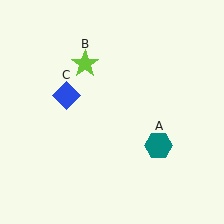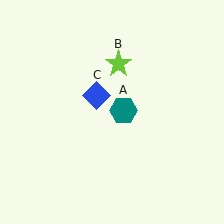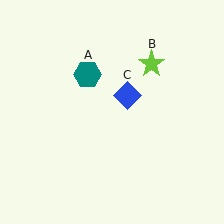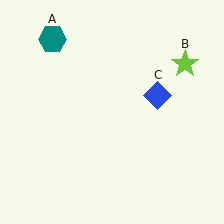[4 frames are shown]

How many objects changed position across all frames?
3 objects changed position: teal hexagon (object A), lime star (object B), blue diamond (object C).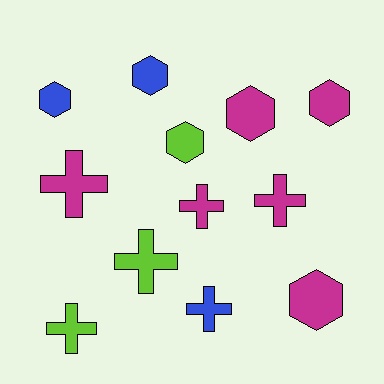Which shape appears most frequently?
Hexagon, with 6 objects.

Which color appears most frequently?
Magenta, with 6 objects.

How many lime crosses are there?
There are 2 lime crosses.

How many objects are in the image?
There are 12 objects.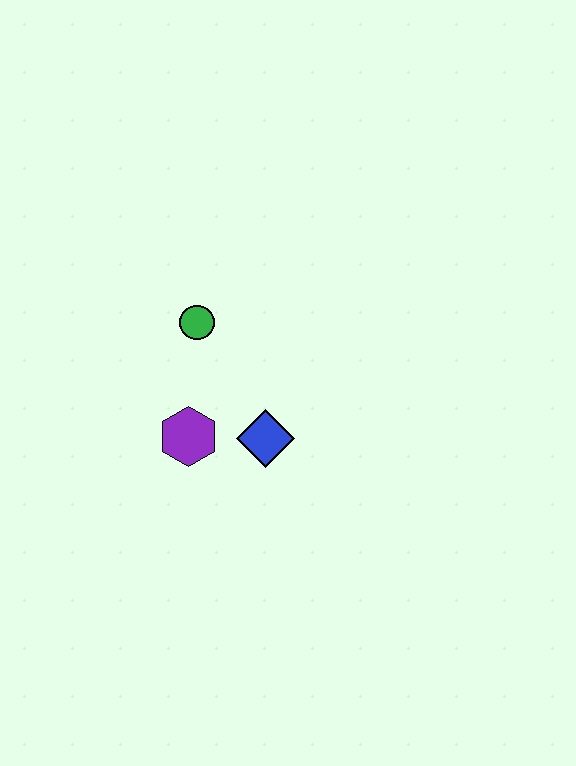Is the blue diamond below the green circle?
Yes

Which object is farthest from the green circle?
The blue diamond is farthest from the green circle.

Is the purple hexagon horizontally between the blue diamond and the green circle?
No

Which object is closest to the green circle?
The purple hexagon is closest to the green circle.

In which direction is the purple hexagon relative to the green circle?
The purple hexagon is below the green circle.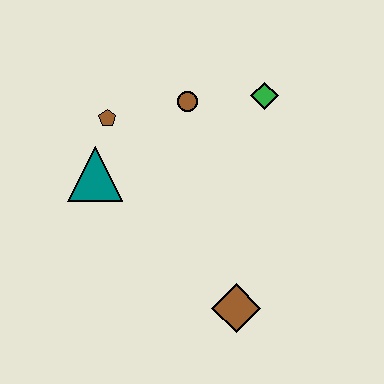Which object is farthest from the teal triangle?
The brown diamond is farthest from the teal triangle.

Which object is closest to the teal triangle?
The brown pentagon is closest to the teal triangle.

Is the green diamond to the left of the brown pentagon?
No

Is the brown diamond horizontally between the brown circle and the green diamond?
Yes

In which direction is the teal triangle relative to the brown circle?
The teal triangle is to the left of the brown circle.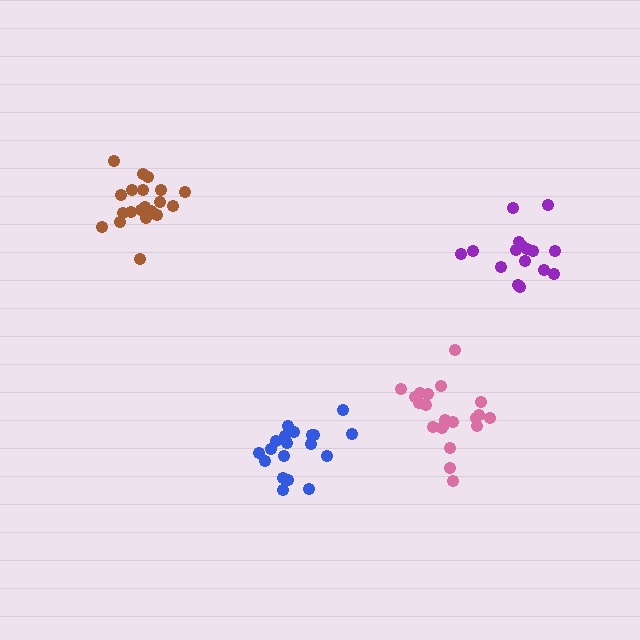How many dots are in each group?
Group 1: 21 dots, Group 2: 16 dots, Group 3: 21 dots, Group 4: 19 dots (77 total).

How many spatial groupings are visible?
There are 4 spatial groupings.